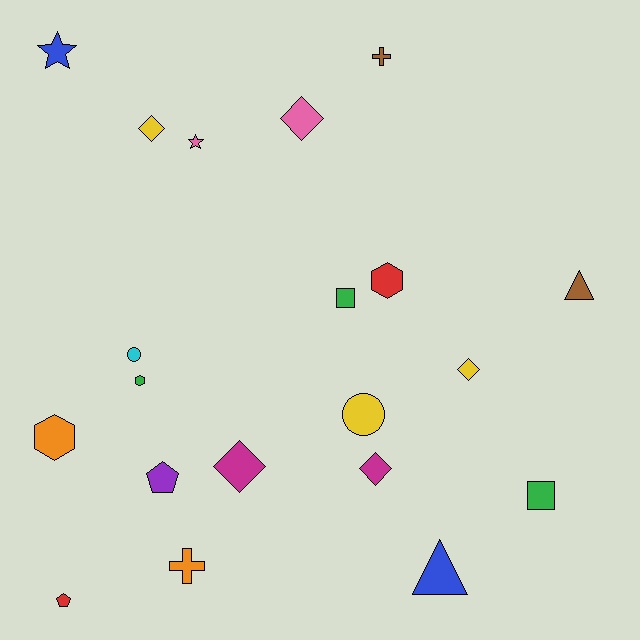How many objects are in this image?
There are 20 objects.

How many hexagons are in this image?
There are 3 hexagons.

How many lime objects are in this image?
There are no lime objects.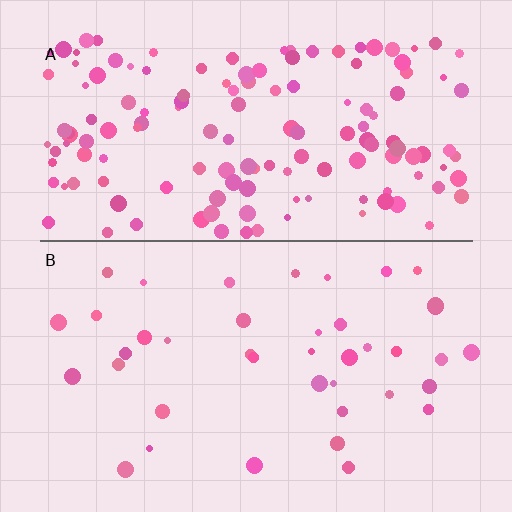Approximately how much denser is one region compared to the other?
Approximately 3.5× — region A over region B.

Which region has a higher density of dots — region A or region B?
A (the top).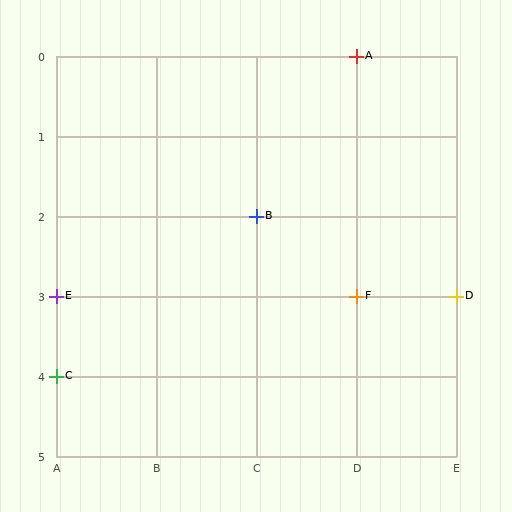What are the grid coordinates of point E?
Point E is at grid coordinates (A, 3).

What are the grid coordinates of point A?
Point A is at grid coordinates (D, 0).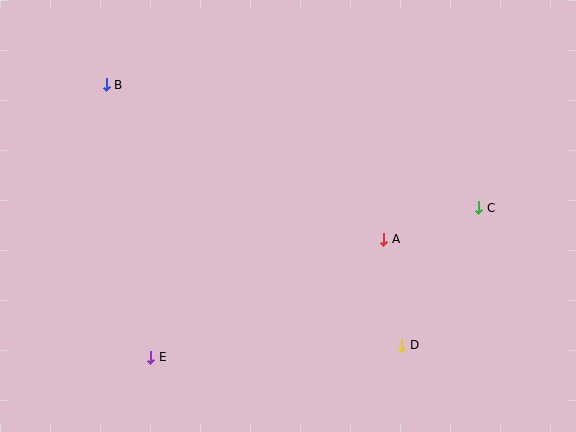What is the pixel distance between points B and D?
The distance between B and D is 394 pixels.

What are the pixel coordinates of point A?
Point A is at (384, 239).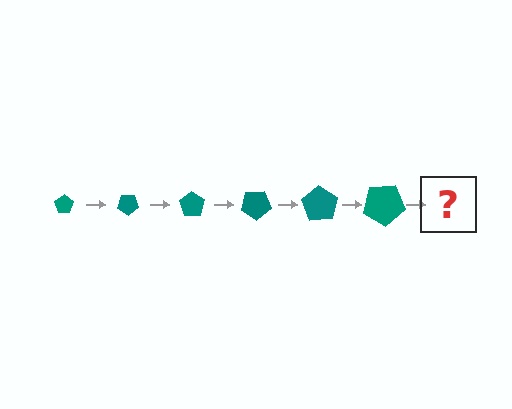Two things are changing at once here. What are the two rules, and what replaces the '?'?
The two rules are that the pentagon grows larger each step and it rotates 35 degrees each step. The '?' should be a pentagon, larger than the previous one and rotated 210 degrees from the start.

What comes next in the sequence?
The next element should be a pentagon, larger than the previous one and rotated 210 degrees from the start.